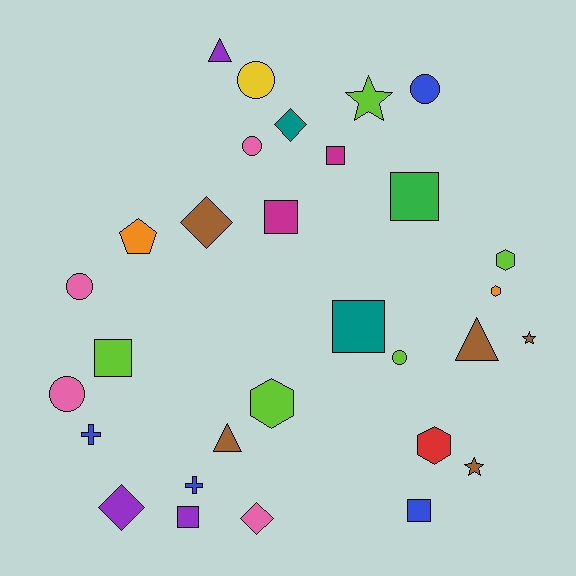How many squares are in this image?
There are 7 squares.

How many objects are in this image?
There are 30 objects.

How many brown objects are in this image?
There are 5 brown objects.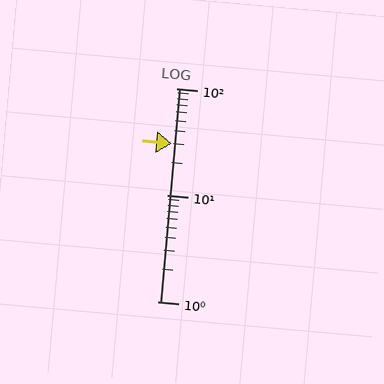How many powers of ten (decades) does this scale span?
The scale spans 2 decades, from 1 to 100.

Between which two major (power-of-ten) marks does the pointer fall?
The pointer is between 10 and 100.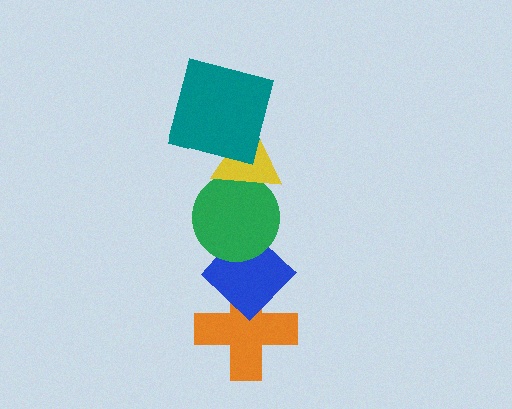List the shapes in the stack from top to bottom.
From top to bottom: the teal square, the yellow triangle, the green circle, the blue diamond, the orange cross.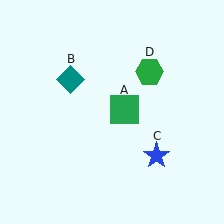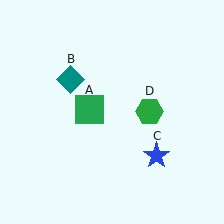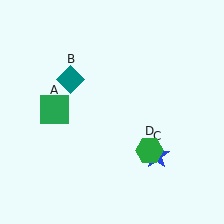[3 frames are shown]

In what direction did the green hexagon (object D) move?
The green hexagon (object D) moved down.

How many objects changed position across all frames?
2 objects changed position: green square (object A), green hexagon (object D).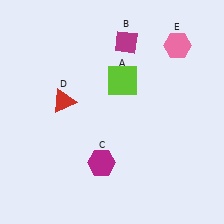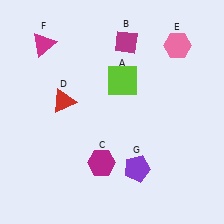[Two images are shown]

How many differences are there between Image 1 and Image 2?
There are 2 differences between the two images.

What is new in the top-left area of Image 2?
A magenta triangle (F) was added in the top-left area of Image 2.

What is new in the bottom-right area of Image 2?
A purple pentagon (G) was added in the bottom-right area of Image 2.